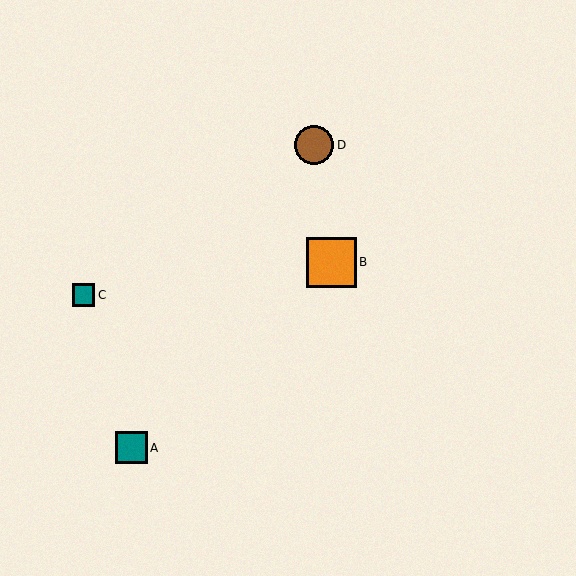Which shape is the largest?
The orange square (labeled B) is the largest.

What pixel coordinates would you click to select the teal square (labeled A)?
Click at (132, 448) to select the teal square A.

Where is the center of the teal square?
The center of the teal square is at (84, 295).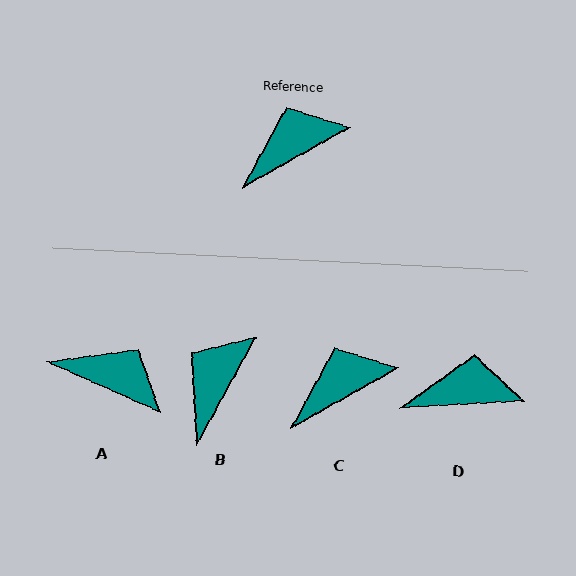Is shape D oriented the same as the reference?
No, it is off by about 26 degrees.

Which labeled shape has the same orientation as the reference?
C.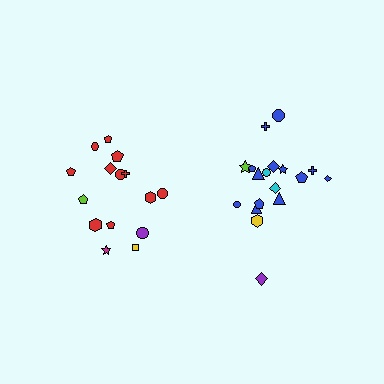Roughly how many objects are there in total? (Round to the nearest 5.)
Roughly 35 objects in total.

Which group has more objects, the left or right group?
The right group.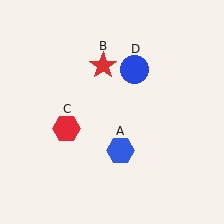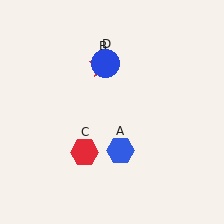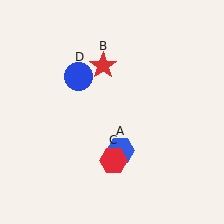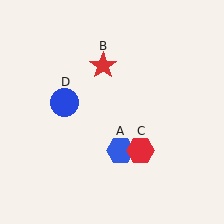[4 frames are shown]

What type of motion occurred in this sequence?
The red hexagon (object C), blue circle (object D) rotated counterclockwise around the center of the scene.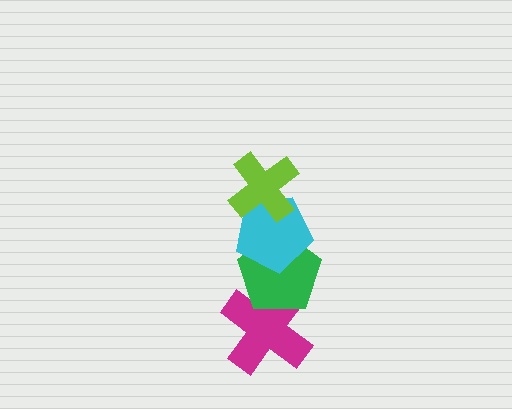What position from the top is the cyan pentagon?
The cyan pentagon is 2nd from the top.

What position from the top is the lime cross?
The lime cross is 1st from the top.